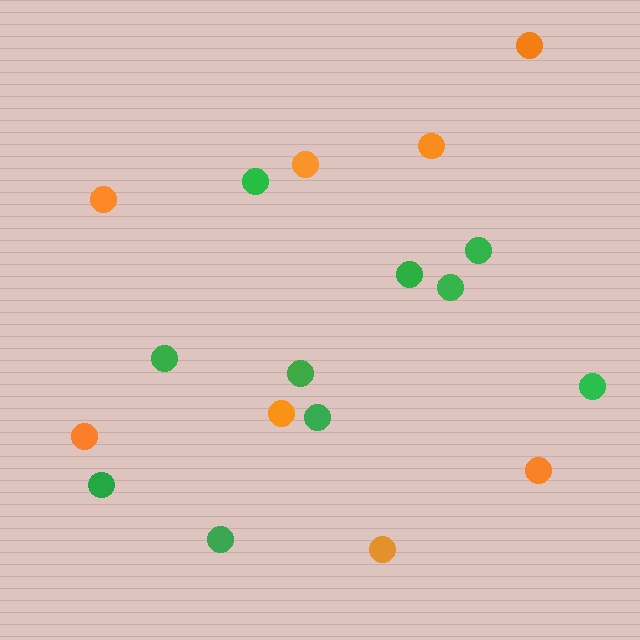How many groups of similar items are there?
There are 2 groups: one group of green circles (10) and one group of orange circles (8).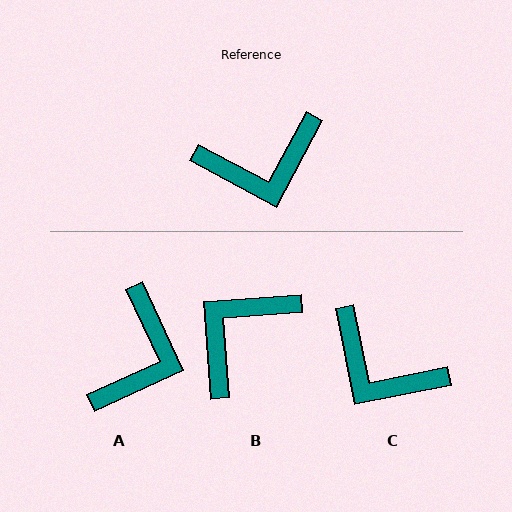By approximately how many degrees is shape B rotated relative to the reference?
Approximately 148 degrees clockwise.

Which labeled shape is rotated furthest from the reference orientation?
B, about 148 degrees away.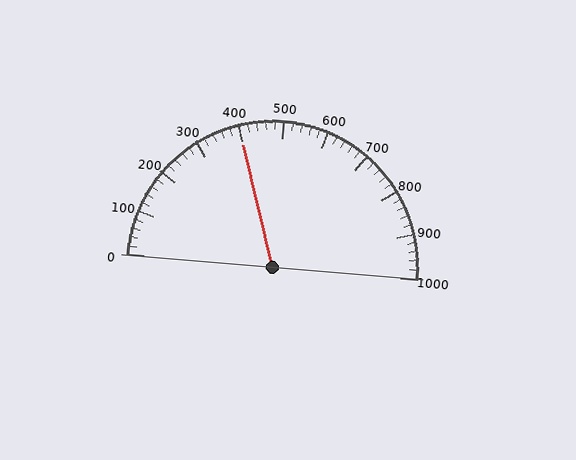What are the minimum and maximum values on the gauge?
The gauge ranges from 0 to 1000.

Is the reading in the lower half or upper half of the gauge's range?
The reading is in the lower half of the range (0 to 1000).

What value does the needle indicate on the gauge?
The needle indicates approximately 400.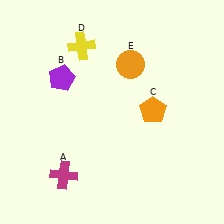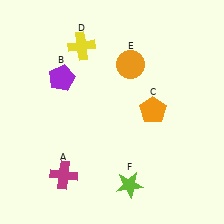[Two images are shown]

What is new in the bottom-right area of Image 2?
A lime star (F) was added in the bottom-right area of Image 2.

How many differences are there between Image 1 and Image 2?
There is 1 difference between the two images.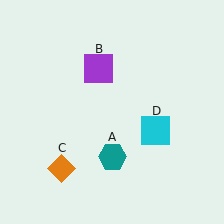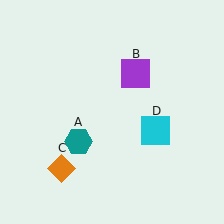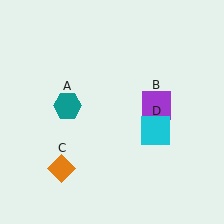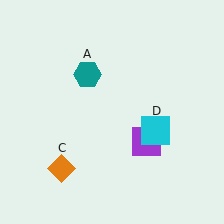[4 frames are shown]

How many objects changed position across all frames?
2 objects changed position: teal hexagon (object A), purple square (object B).